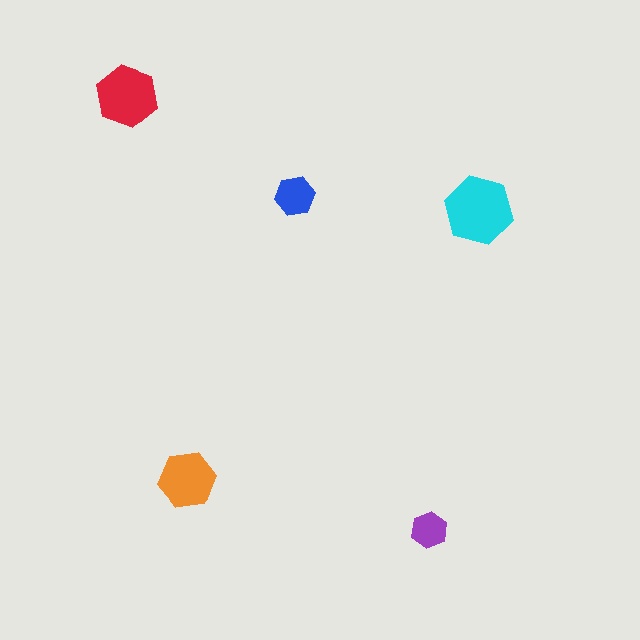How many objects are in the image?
There are 5 objects in the image.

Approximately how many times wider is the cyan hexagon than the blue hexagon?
About 1.5 times wider.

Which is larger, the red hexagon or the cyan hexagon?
The cyan one.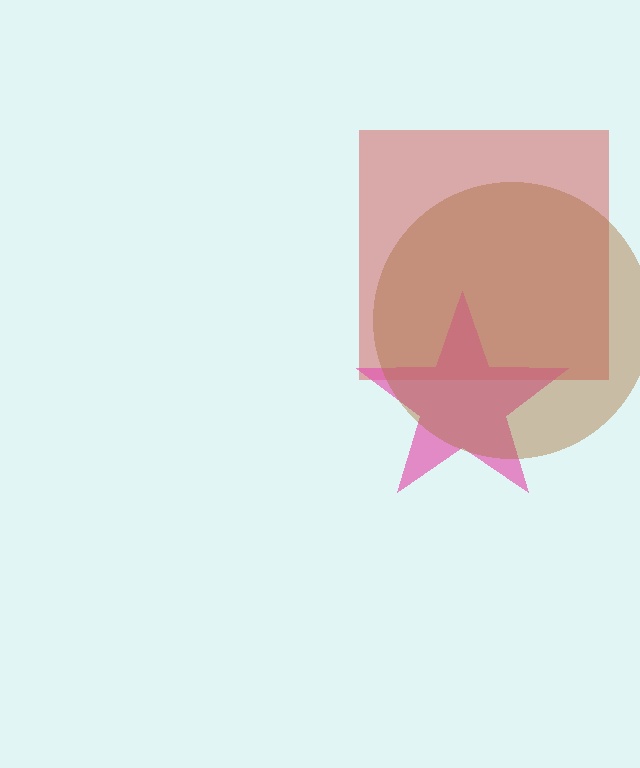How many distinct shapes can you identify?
There are 3 distinct shapes: a red square, a pink star, a brown circle.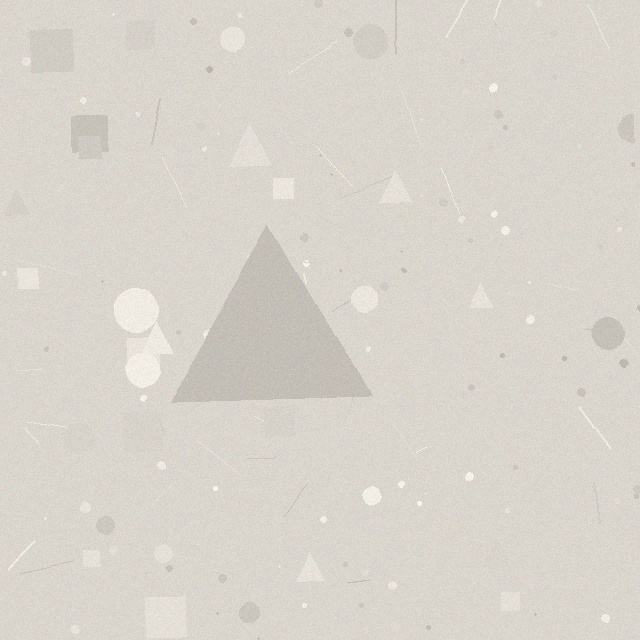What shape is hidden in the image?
A triangle is hidden in the image.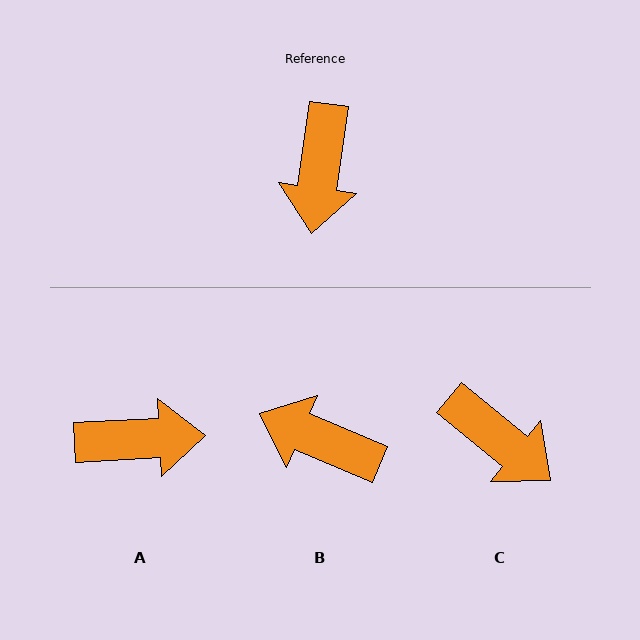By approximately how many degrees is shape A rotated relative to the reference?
Approximately 101 degrees counter-clockwise.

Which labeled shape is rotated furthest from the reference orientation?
B, about 105 degrees away.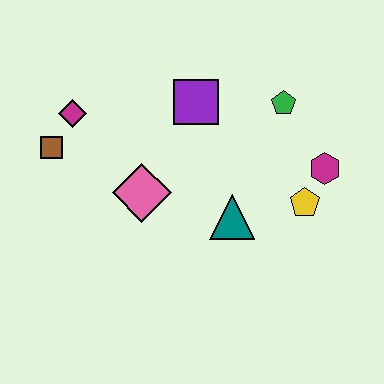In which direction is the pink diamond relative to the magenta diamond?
The pink diamond is below the magenta diamond.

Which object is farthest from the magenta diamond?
The magenta hexagon is farthest from the magenta diamond.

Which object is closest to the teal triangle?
The yellow pentagon is closest to the teal triangle.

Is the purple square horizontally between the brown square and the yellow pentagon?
Yes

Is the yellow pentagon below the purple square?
Yes